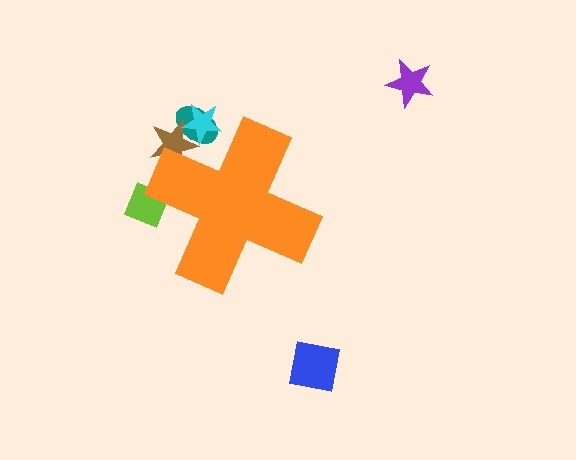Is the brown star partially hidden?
Yes, the brown star is partially hidden behind the orange cross.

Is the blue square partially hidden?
No, the blue square is fully visible.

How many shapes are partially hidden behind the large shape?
4 shapes are partially hidden.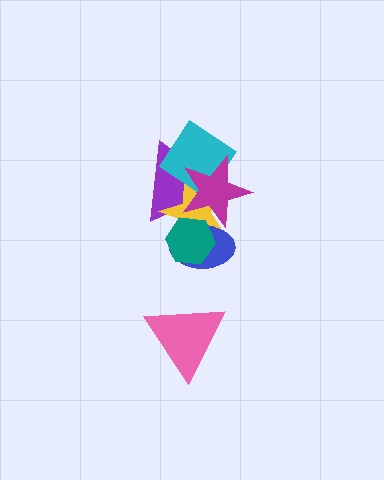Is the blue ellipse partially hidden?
Yes, it is partially covered by another shape.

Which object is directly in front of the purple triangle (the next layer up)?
The yellow star is directly in front of the purple triangle.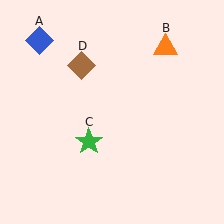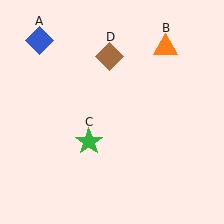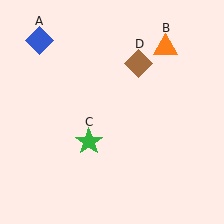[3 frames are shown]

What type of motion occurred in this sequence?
The brown diamond (object D) rotated clockwise around the center of the scene.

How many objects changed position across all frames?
1 object changed position: brown diamond (object D).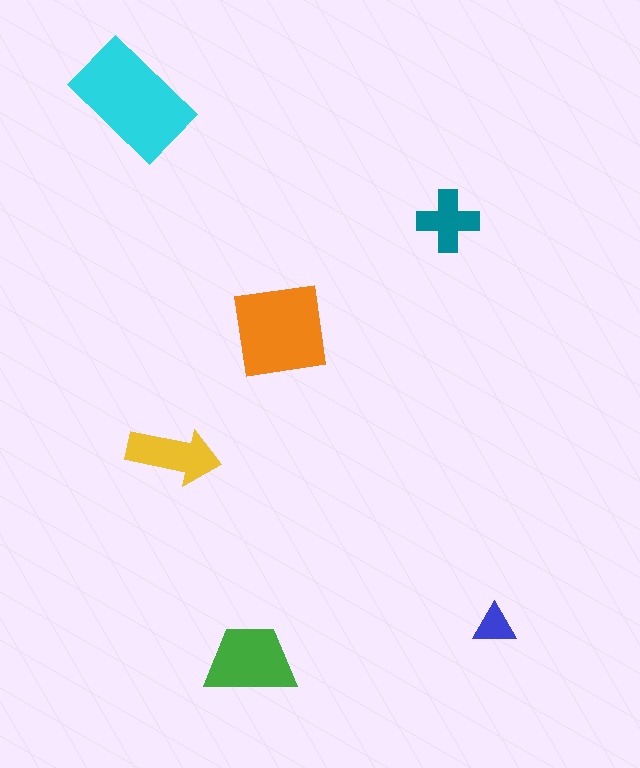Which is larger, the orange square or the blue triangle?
The orange square.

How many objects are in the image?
There are 6 objects in the image.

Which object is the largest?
The cyan rectangle.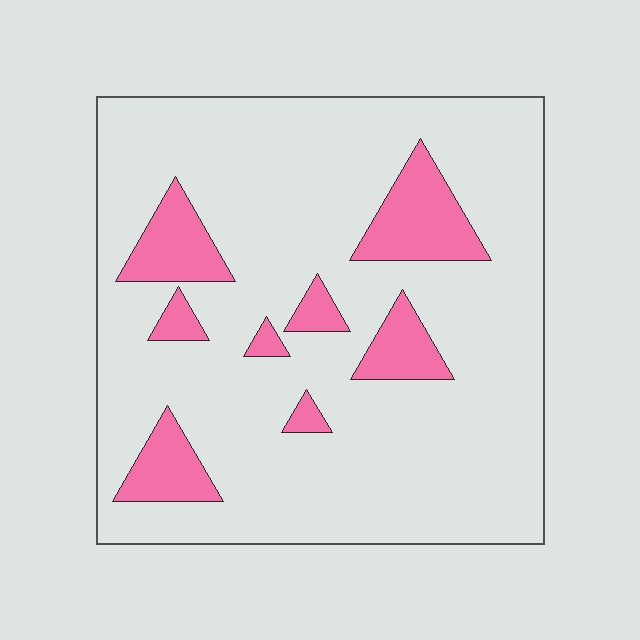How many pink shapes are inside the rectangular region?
8.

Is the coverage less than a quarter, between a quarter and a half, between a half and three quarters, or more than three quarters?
Less than a quarter.